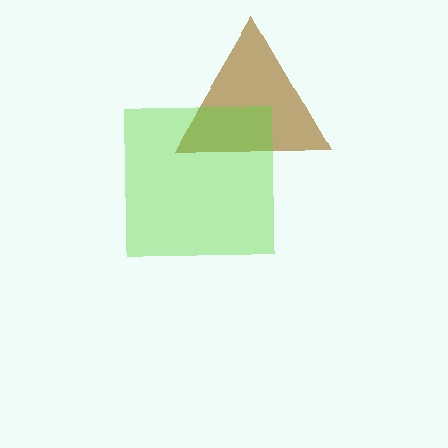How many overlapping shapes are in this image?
There are 2 overlapping shapes in the image.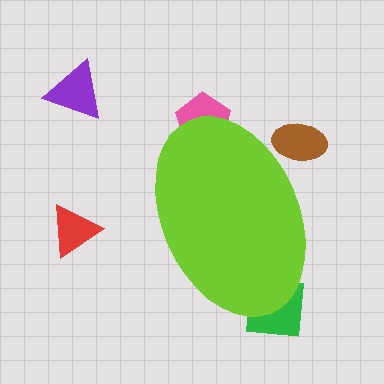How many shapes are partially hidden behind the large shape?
3 shapes are partially hidden.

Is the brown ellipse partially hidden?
Yes, the brown ellipse is partially hidden behind the lime ellipse.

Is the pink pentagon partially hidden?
Yes, the pink pentagon is partially hidden behind the lime ellipse.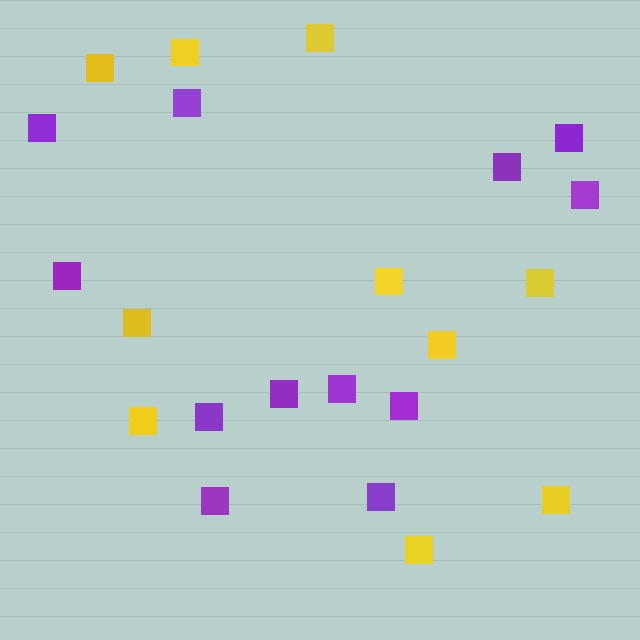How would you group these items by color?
There are 2 groups: one group of purple squares (12) and one group of yellow squares (10).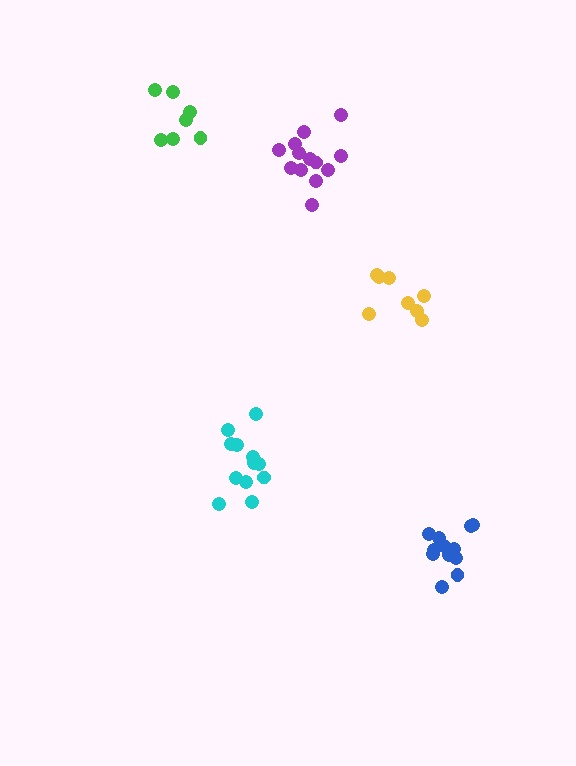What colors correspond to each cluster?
The clusters are colored: yellow, green, cyan, blue, purple.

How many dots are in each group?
Group 1: 8 dots, Group 2: 7 dots, Group 3: 12 dots, Group 4: 12 dots, Group 5: 13 dots (52 total).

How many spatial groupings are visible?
There are 5 spatial groupings.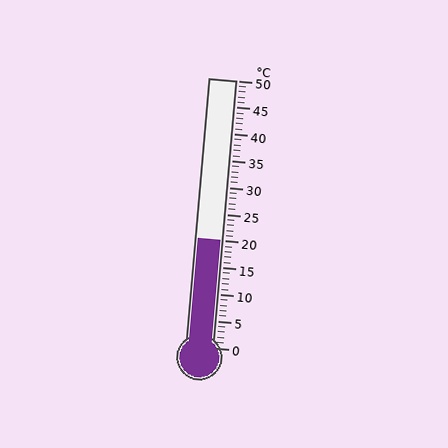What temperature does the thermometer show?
The thermometer shows approximately 20°C.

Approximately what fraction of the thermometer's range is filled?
The thermometer is filled to approximately 40% of its range.